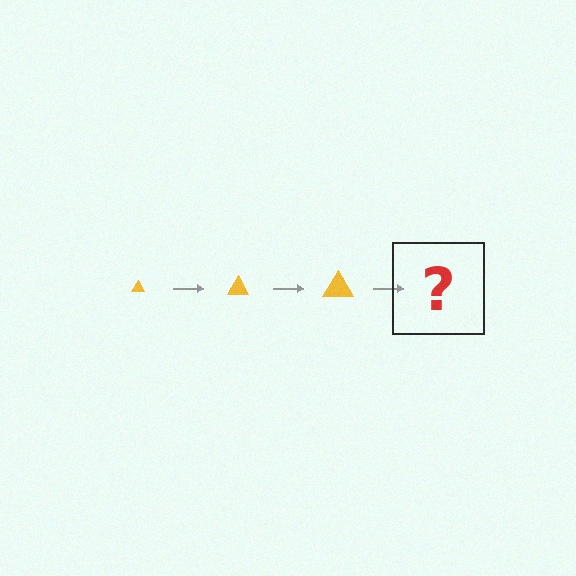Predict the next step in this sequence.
The next step is a yellow triangle, larger than the previous one.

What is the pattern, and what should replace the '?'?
The pattern is that the triangle gets progressively larger each step. The '?' should be a yellow triangle, larger than the previous one.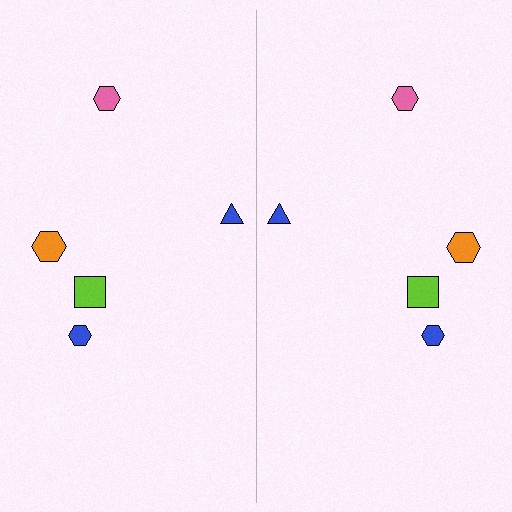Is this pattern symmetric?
Yes, this pattern has bilateral (reflection) symmetry.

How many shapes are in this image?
There are 10 shapes in this image.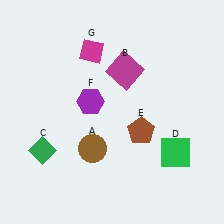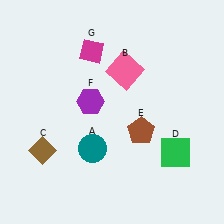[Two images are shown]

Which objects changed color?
A changed from brown to teal. B changed from magenta to pink. C changed from green to brown.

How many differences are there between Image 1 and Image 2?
There are 3 differences between the two images.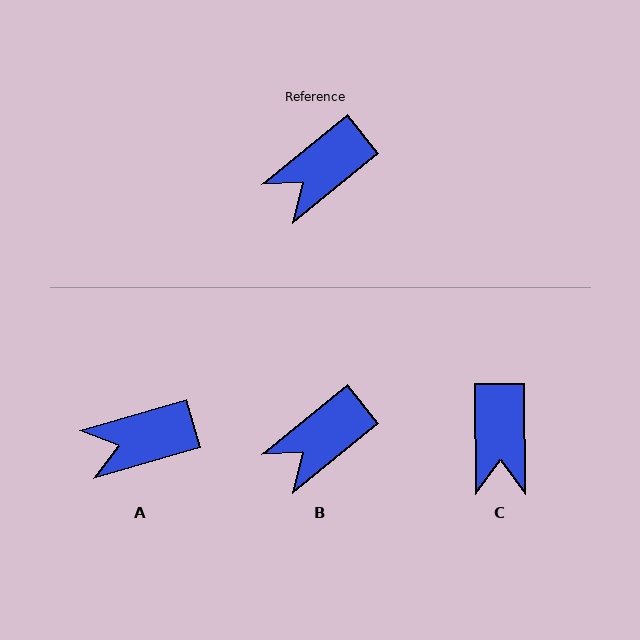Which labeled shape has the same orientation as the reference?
B.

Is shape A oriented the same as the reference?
No, it is off by about 23 degrees.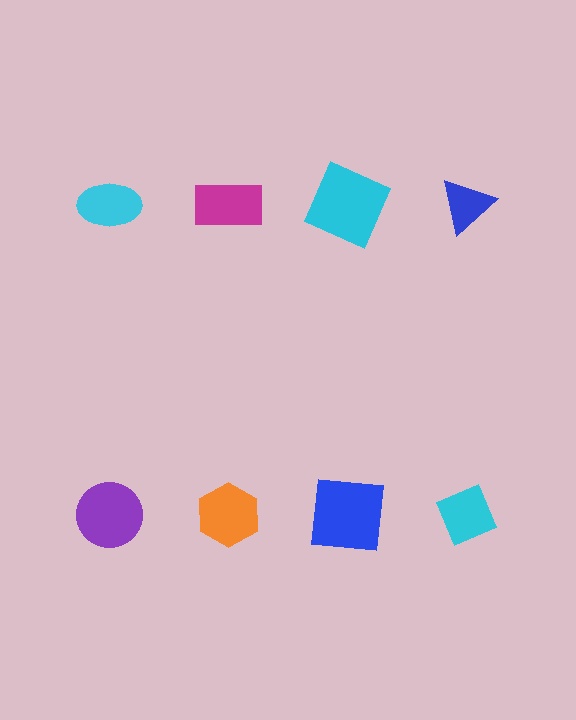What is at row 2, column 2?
An orange hexagon.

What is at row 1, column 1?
A cyan ellipse.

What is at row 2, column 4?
A cyan diamond.